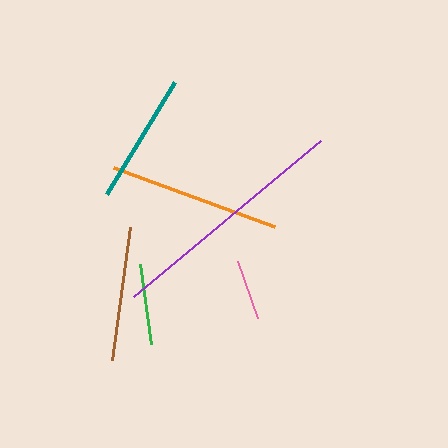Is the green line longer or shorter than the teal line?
The teal line is longer than the green line.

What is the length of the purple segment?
The purple segment is approximately 243 pixels long.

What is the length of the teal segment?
The teal segment is approximately 132 pixels long.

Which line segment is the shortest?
The pink line is the shortest at approximately 61 pixels.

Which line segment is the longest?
The purple line is the longest at approximately 243 pixels.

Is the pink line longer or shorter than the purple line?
The purple line is longer than the pink line.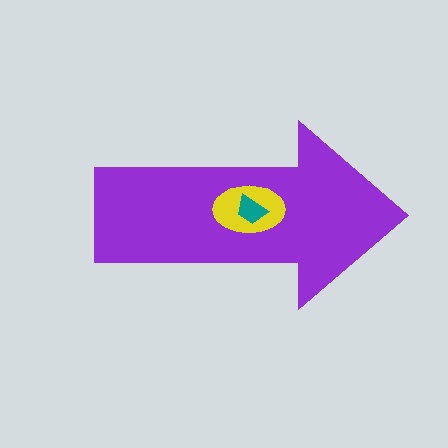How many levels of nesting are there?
3.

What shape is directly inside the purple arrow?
The yellow ellipse.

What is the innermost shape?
The teal trapezoid.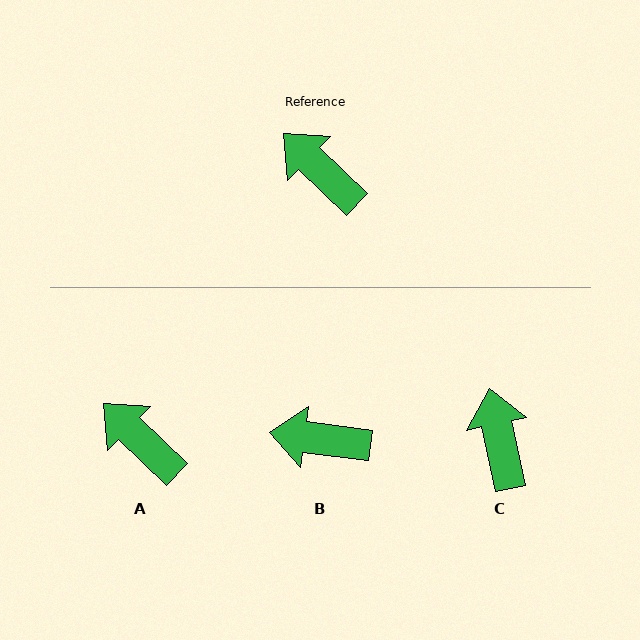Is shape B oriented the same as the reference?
No, it is off by about 36 degrees.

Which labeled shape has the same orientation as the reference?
A.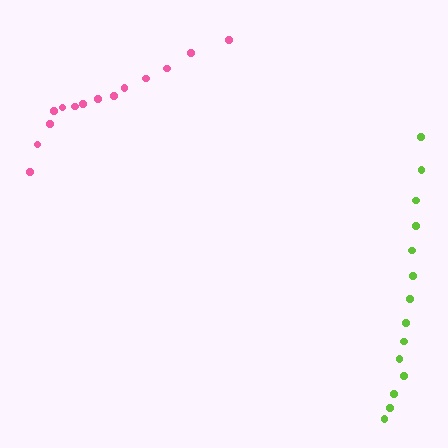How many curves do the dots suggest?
There are 2 distinct paths.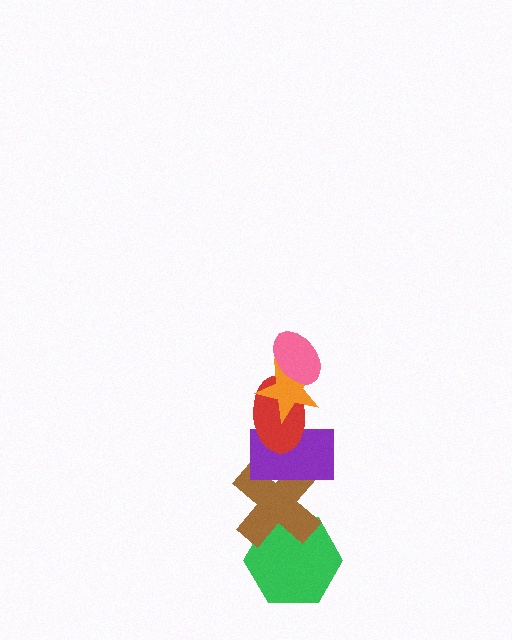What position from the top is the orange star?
The orange star is 2nd from the top.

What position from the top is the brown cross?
The brown cross is 5th from the top.